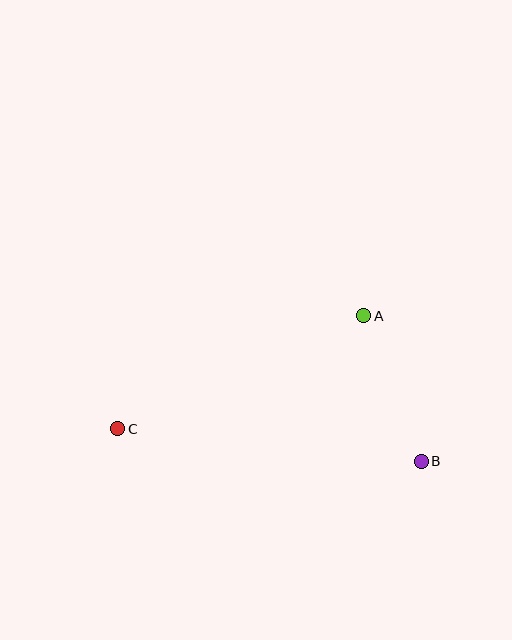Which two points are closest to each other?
Points A and B are closest to each other.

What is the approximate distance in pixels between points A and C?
The distance between A and C is approximately 271 pixels.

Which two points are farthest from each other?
Points B and C are farthest from each other.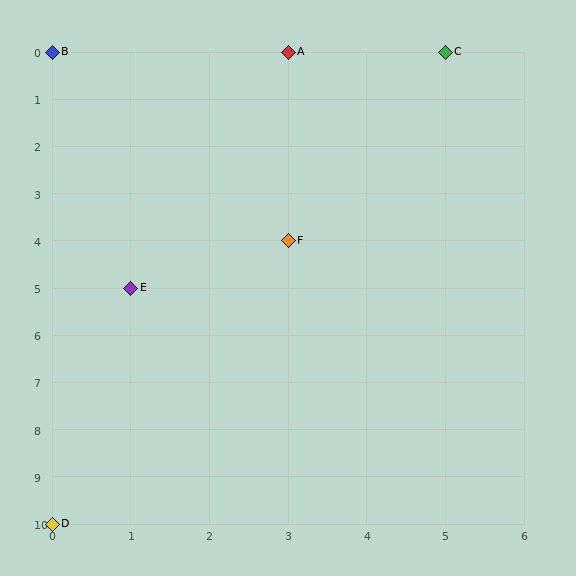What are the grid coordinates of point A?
Point A is at grid coordinates (3, 0).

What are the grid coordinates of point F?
Point F is at grid coordinates (3, 4).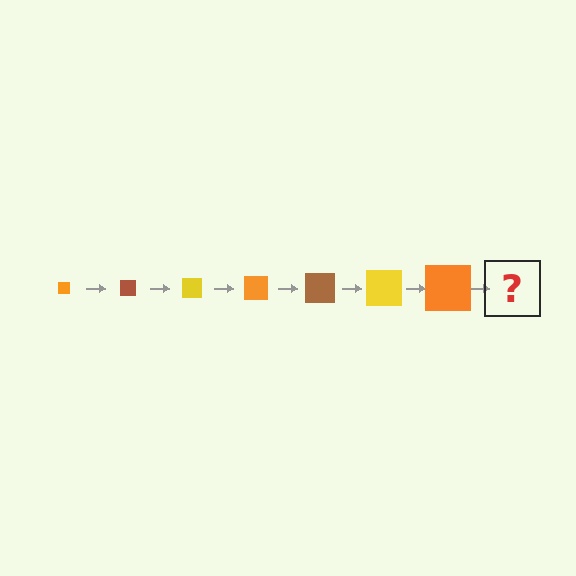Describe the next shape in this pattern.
It should be a brown square, larger than the previous one.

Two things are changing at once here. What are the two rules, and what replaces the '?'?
The two rules are that the square grows larger each step and the color cycles through orange, brown, and yellow. The '?' should be a brown square, larger than the previous one.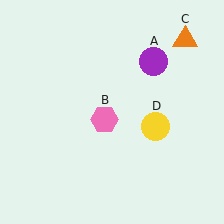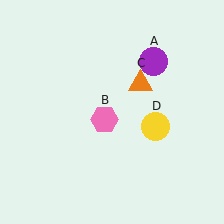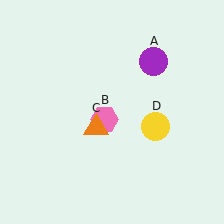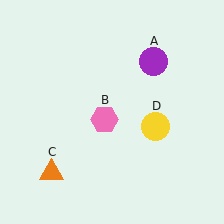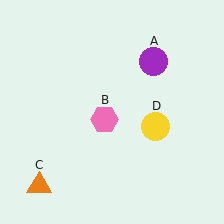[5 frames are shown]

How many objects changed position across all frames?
1 object changed position: orange triangle (object C).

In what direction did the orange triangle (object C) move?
The orange triangle (object C) moved down and to the left.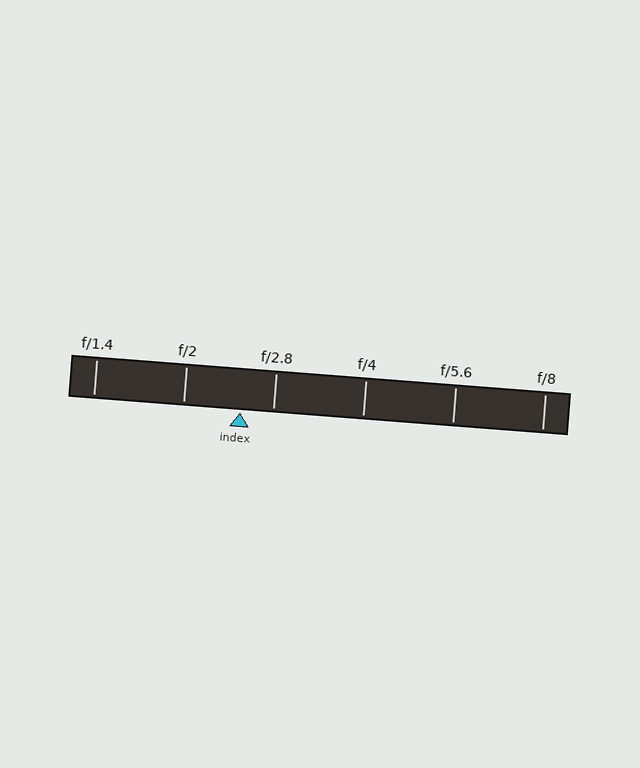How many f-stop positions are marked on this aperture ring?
There are 6 f-stop positions marked.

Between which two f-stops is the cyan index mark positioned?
The index mark is between f/2 and f/2.8.